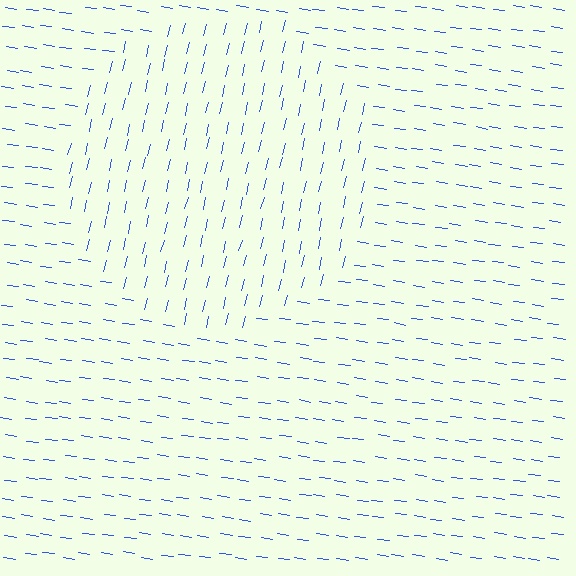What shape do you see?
I see a circle.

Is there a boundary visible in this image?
Yes, there is a texture boundary formed by a change in line orientation.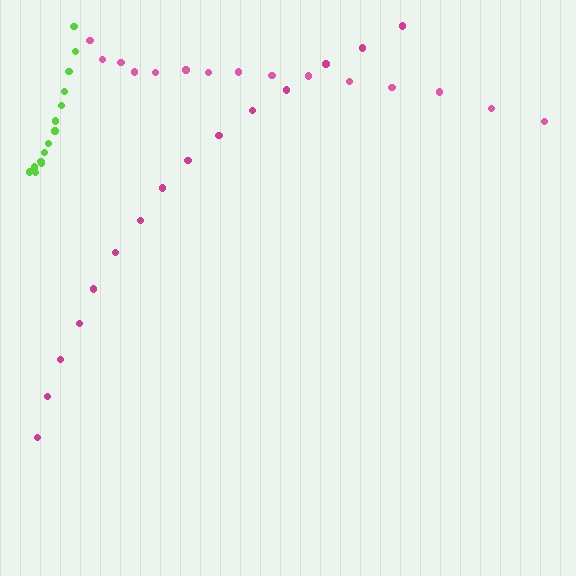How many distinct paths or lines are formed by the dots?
There are 3 distinct paths.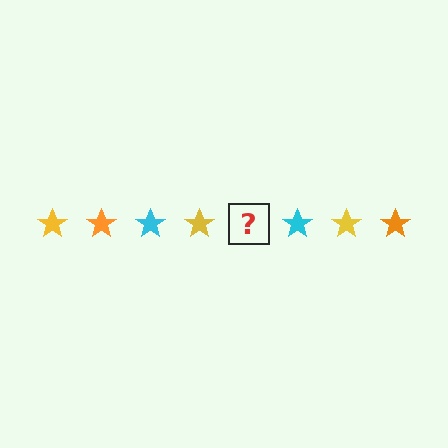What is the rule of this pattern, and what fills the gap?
The rule is that the pattern cycles through yellow, orange, cyan stars. The gap should be filled with an orange star.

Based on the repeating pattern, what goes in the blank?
The blank should be an orange star.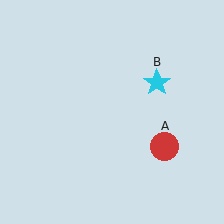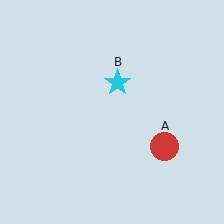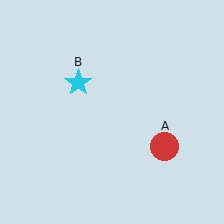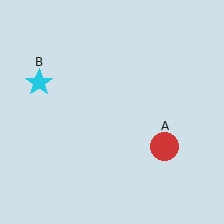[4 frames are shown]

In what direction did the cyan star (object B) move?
The cyan star (object B) moved left.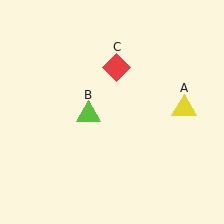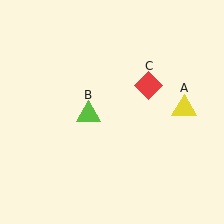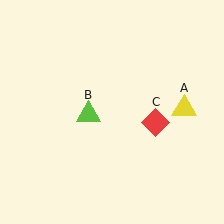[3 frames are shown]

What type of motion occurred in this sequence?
The red diamond (object C) rotated clockwise around the center of the scene.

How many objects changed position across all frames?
1 object changed position: red diamond (object C).